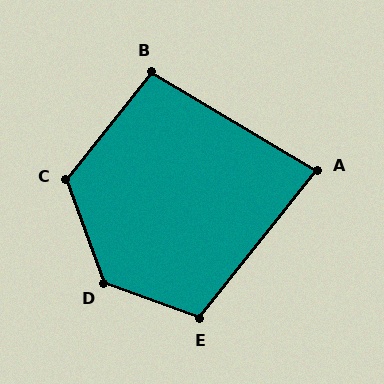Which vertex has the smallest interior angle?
A, at approximately 82 degrees.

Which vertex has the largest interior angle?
D, at approximately 130 degrees.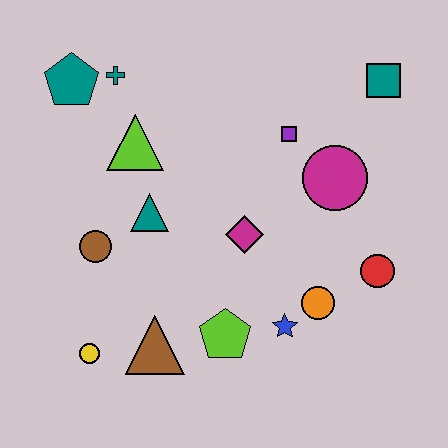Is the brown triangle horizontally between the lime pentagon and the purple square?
No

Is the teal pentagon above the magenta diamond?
Yes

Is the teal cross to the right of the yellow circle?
Yes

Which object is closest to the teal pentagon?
The teal cross is closest to the teal pentagon.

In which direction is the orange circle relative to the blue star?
The orange circle is to the right of the blue star.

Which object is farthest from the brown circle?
The teal square is farthest from the brown circle.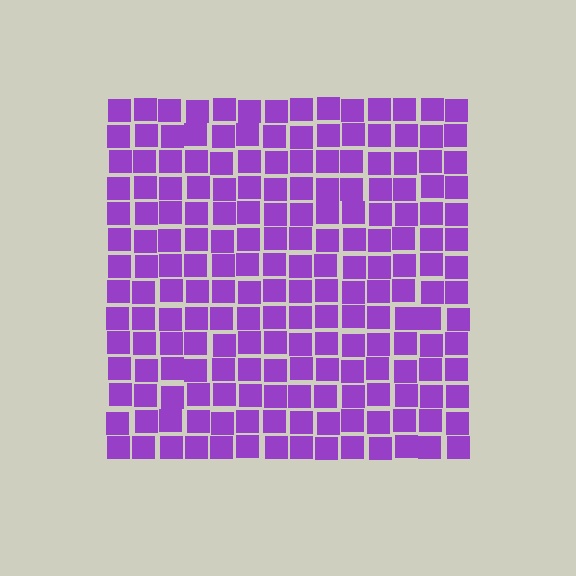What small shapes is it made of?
It is made of small squares.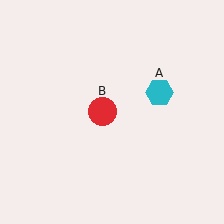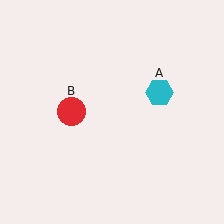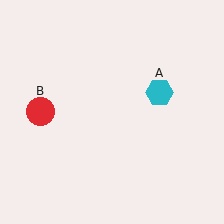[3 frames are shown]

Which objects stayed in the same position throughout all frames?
Cyan hexagon (object A) remained stationary.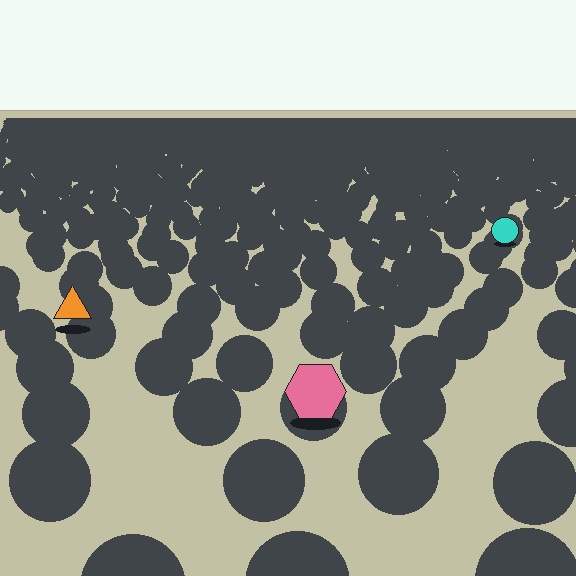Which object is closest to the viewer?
The pink hexagon is closest. The texture marks near it are larger and more spread out.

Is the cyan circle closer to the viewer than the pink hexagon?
No. The pink hexagon is closer — you can tell from the texture gradient: the ground texture is coarser near it.